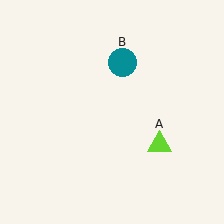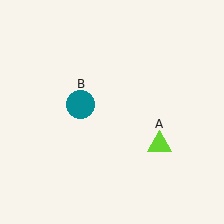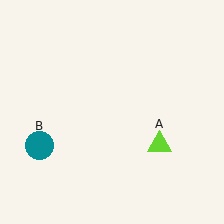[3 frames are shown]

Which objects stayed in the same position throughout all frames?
Lime triangle (object A) remained stationary.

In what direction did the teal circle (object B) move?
The teal circle (object B) moved down and to the left.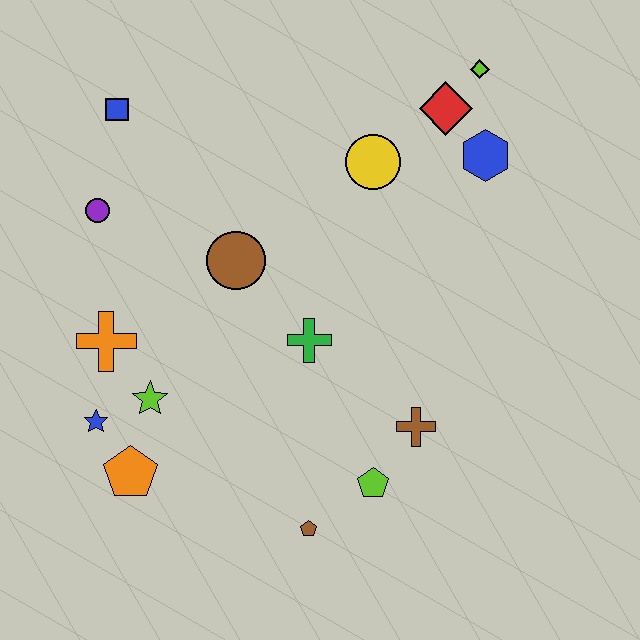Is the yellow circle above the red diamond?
No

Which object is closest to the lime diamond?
The red diamond is closest to the lime diamond.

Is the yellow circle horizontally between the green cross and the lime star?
No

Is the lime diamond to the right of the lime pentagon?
Yes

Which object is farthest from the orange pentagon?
The lime diamond is farthest from the orange pentagon.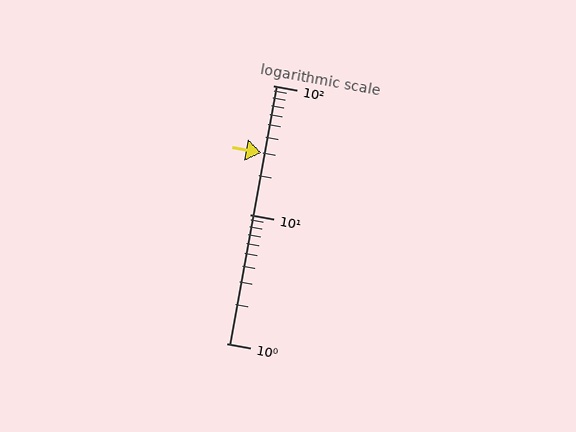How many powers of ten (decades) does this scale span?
The scale spans 2 decades, from 1 to 100.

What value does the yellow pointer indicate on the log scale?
The pointer indicates approximately 30.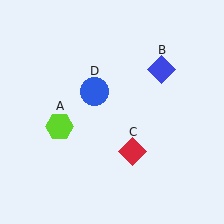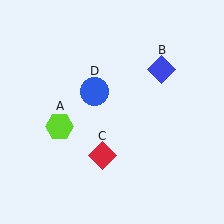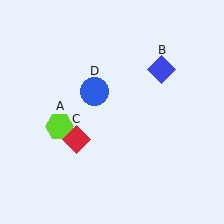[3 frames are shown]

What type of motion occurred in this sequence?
The red diamond (object C) rotated clockwise around the center of the scene.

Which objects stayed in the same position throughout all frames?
Lime hexagon (object A) and blue diamond (object B) and blue circle (object D) remained stationary.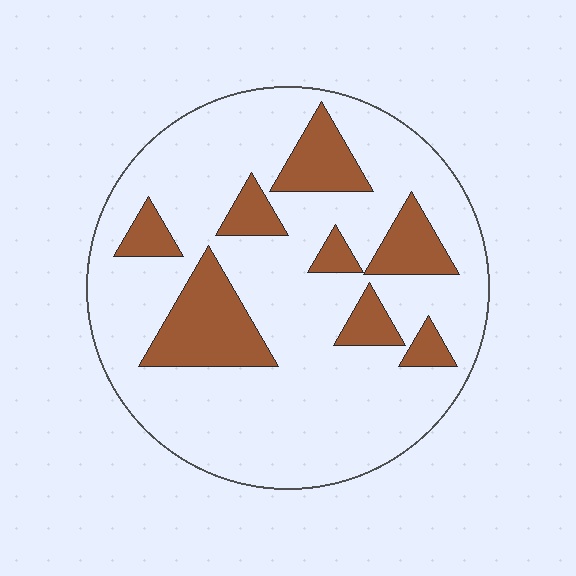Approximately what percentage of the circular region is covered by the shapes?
Approximately 20%.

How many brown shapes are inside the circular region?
8.